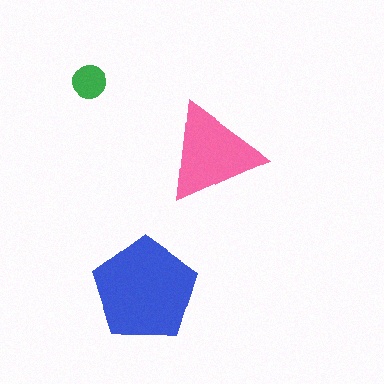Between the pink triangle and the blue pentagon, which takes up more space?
The blue pentagon.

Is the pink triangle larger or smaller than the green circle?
Larger.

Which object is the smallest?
The green circle.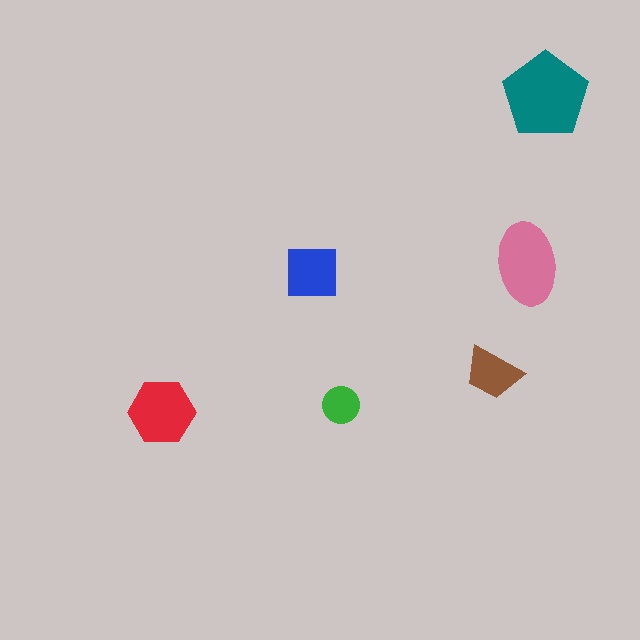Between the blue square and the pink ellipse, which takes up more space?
The pink ellipse.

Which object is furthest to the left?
The red hexagon is leftmost.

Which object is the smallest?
The green circle.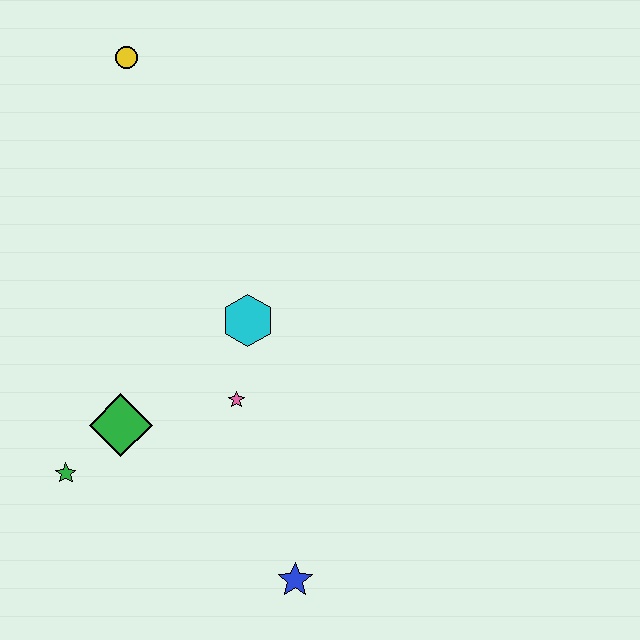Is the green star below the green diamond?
Yes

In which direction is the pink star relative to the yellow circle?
The pink star is below the yellow circle.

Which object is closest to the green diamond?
The green star is closest to the green diamond.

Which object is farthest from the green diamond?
The yellow circle is farthest from the green diamond.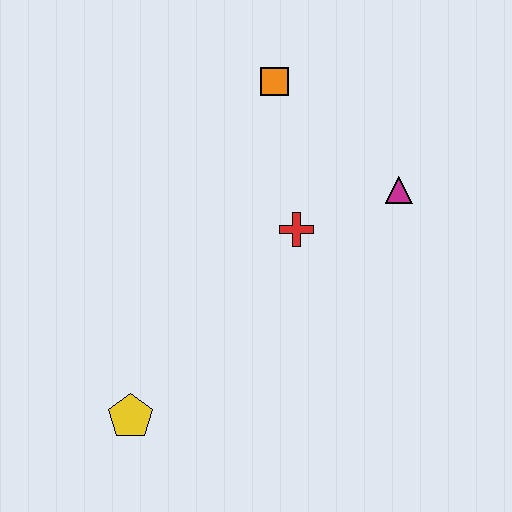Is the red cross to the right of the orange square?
Yes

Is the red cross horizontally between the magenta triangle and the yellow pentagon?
Yes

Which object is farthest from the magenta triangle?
The yellow pentagon is farthest from the magenta triangle.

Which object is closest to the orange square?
The red cross is closest to the orange square.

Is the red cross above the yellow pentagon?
Yes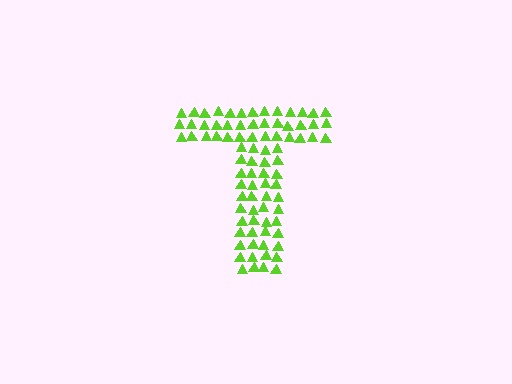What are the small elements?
The small elements are triangles.